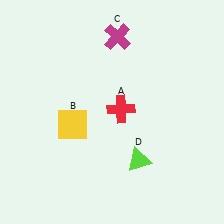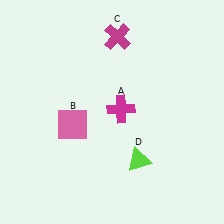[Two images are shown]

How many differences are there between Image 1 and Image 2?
There are 2 differences between the two images.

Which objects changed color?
A changed from red to magenta. B changed from yellow to pink.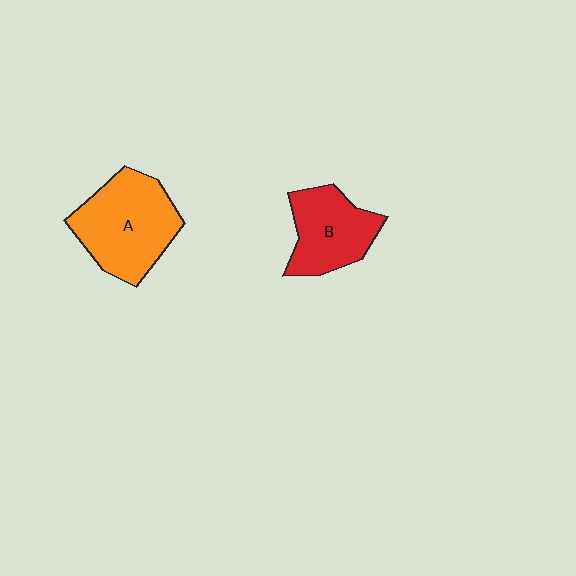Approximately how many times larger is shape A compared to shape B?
Approximately 1.4 times.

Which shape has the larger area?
Shape A (orange).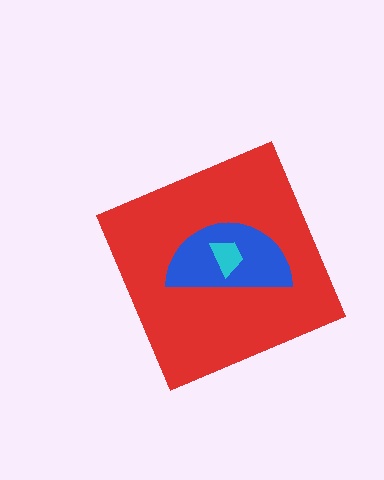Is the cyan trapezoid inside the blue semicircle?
Yes.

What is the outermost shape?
The red diamond.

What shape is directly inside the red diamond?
The blue semicircle.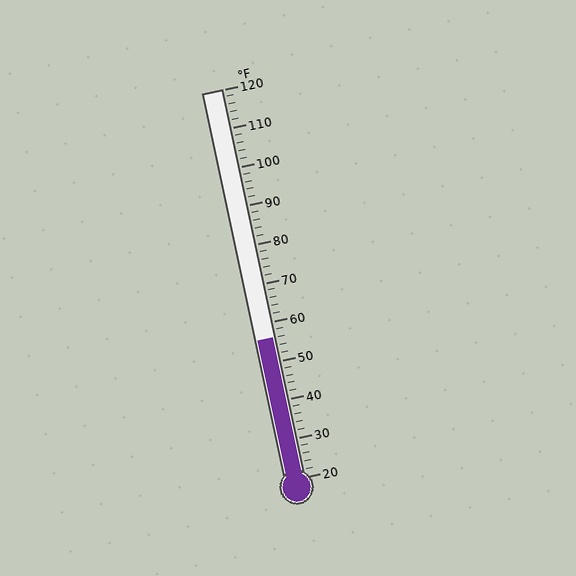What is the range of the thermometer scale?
The thermometer scale ranges from 20°F to 120°F.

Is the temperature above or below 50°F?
The temperature is above 50°F.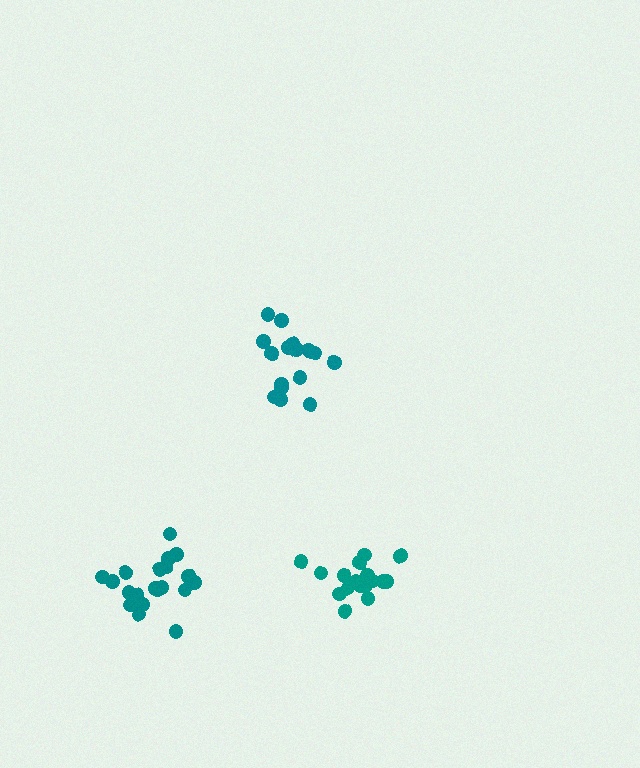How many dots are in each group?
Group 1: 17 dots, Group 2: 18 dots, Group 3: 20 dots (55 total).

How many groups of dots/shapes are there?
There are 3 groups.